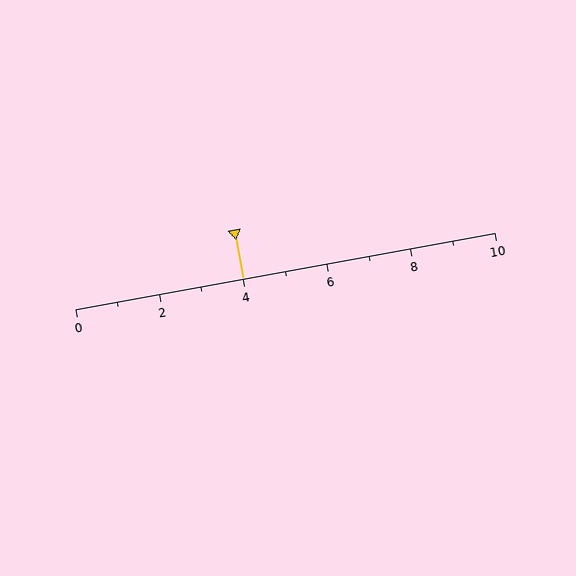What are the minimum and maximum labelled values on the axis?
The axis runs from 0 to 10.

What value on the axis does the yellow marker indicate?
The marker indicates approximately 4.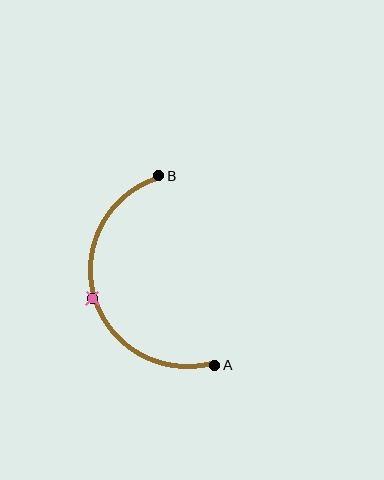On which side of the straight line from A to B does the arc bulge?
The arc bulges to the left of the straight line connecting A and B.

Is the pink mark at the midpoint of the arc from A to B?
Yes. The pink mark lies on the arc at equal arc-length from both A and B — it is the arc midpoint.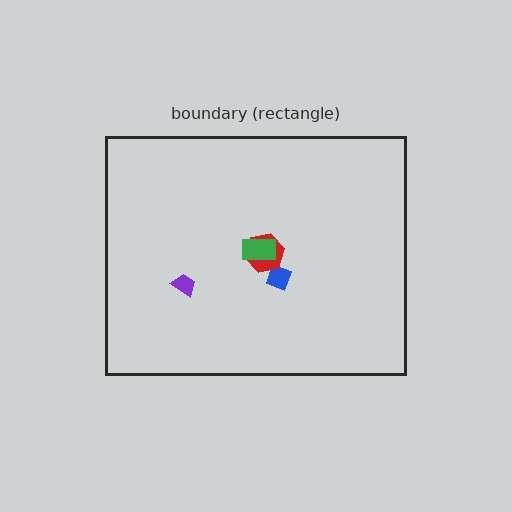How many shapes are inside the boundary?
4 inside, 0 outside.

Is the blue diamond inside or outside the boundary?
Inside.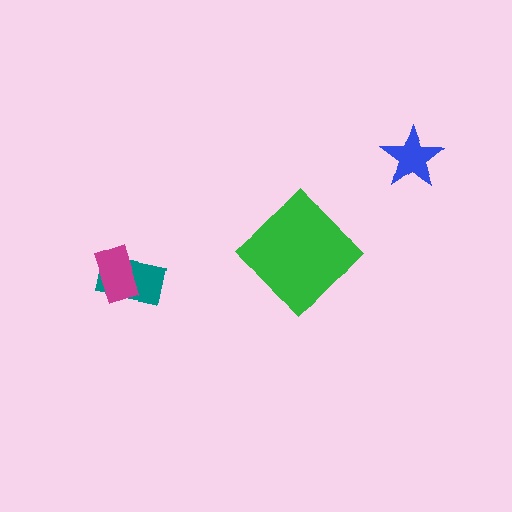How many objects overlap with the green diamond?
0 objects overlap with the green diamond.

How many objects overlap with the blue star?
0 objects overlap with the blue star.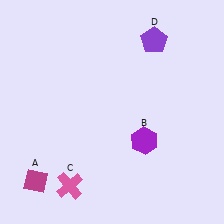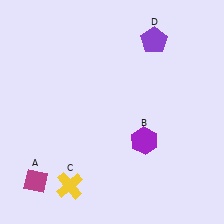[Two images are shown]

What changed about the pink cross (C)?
In Image 1, C is pink. In Image 2, it changed to yellow.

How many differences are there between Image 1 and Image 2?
There is 1 difference between the two images.